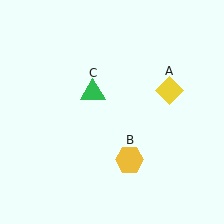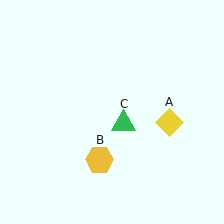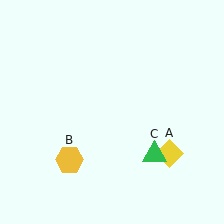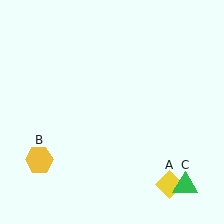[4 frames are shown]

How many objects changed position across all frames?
3 objects changed position: yellow diamond (object A), yellow hexagon (object B), green triangle (object C).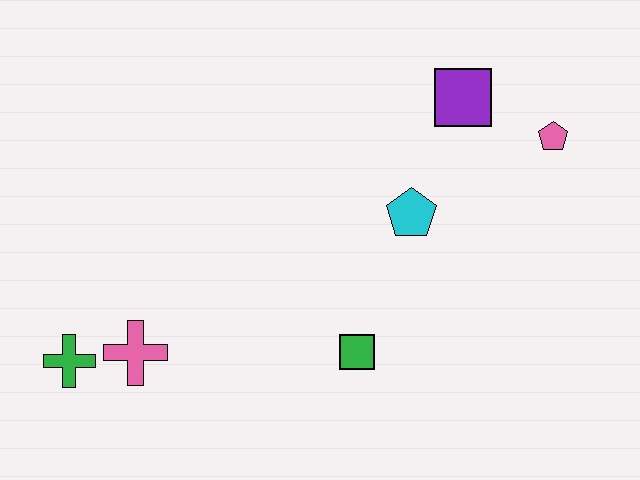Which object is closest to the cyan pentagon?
The purple square is closest to the cyan pentagon.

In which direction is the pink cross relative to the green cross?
The pink cross is to the right of the green cross.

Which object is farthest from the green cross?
The pink pentagon is farthest from the green cross.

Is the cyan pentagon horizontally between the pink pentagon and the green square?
Yes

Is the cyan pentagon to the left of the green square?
No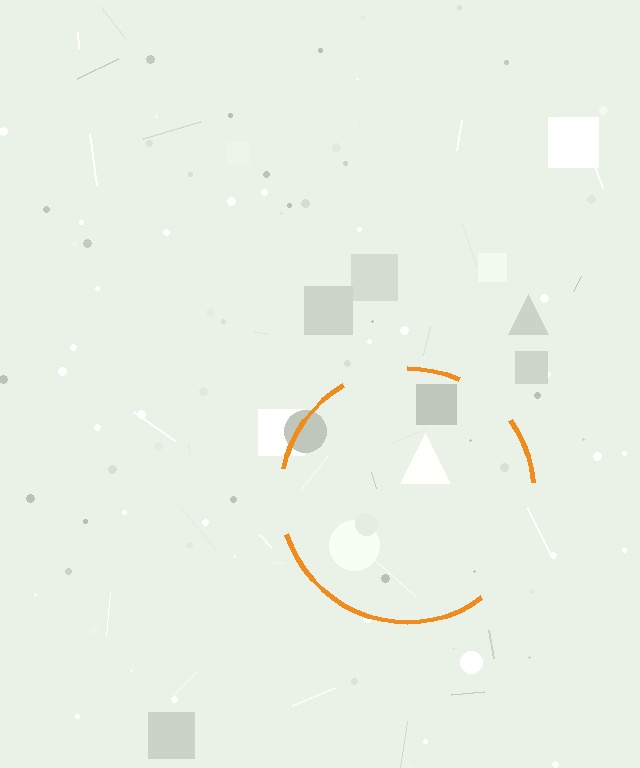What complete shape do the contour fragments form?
The contour fragments form a circle.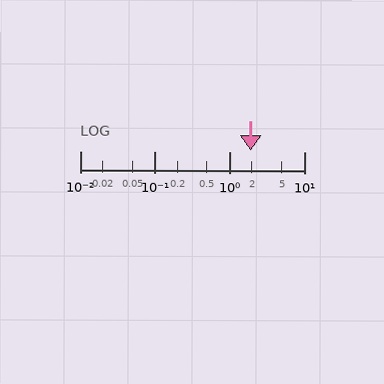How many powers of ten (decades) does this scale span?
The scale spans 3 decades, from 0.01 to 10.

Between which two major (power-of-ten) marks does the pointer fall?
The pointer is between 1 and 10.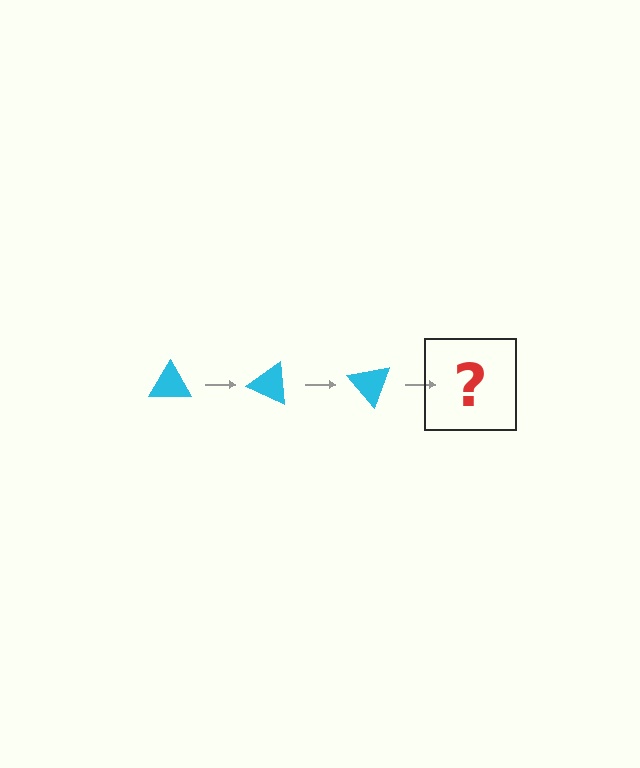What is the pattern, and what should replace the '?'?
The pattern is that the triangle rotates 25 degrees each step. The '?' should be a cyan triangle rotated 75 degrees.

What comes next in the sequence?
The next element should be a cyan triangle rotated 75 degrees.